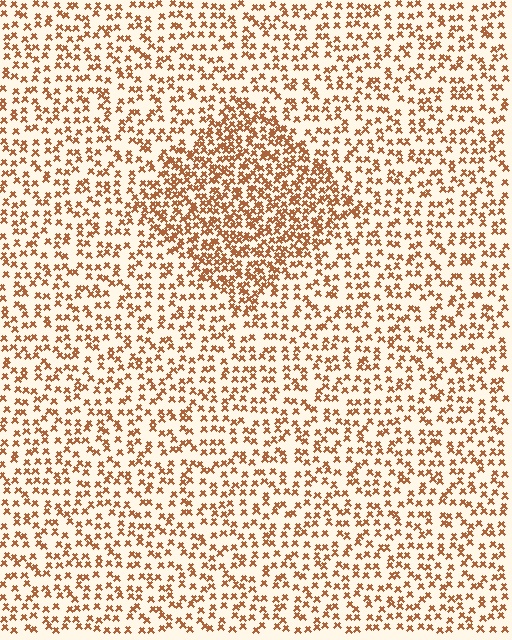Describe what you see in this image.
The image contains small brown elements arranged at two different densities. A diamond-shaped region is visible where the elements are more densely packed than the surrounding area.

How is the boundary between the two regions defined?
The boundary is defined by a change in element density (approximately 2.0x ratio). All elements are the same color, size, and shape.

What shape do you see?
I see a diamond.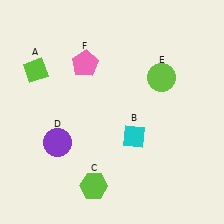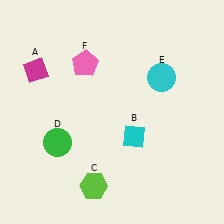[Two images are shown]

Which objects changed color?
A changed from lime to magenta. D changed from purple to green. E changed from lime to cyan.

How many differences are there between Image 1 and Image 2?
There are 3 differences between the two images.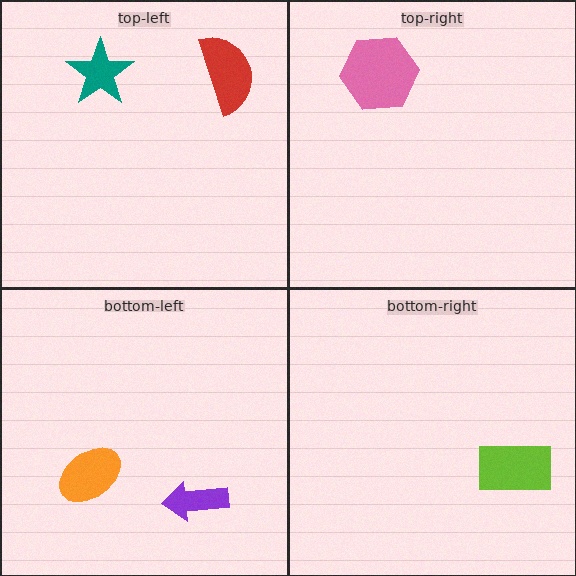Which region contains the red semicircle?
The top-left region.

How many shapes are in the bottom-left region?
2.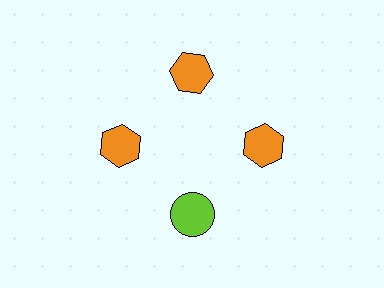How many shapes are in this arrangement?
There are 4 shapes arranged in a ring pattern.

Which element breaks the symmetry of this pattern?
The lime circle at roughly the 6 o'clock position breaks the symmetry. All other shapes are orange hexagons.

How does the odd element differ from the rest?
It differs in both color (lime instead of orange) and shape (circle instead of hexagon).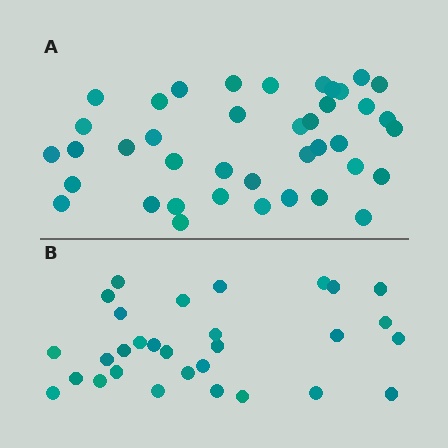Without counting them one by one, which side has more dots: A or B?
Region A (the top region) has more dots.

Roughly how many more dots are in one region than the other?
Region A has roughly 10 or so more dots than region B.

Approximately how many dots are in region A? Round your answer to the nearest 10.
About 40 dots.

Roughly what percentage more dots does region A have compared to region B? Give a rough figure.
About 35% more.